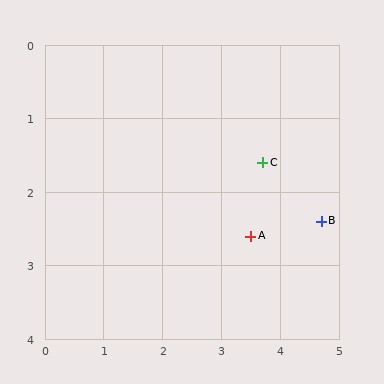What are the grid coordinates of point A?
Point A is at approximately (3.5, 2.6).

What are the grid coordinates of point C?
Point C is at approximately (3.7, 1.6).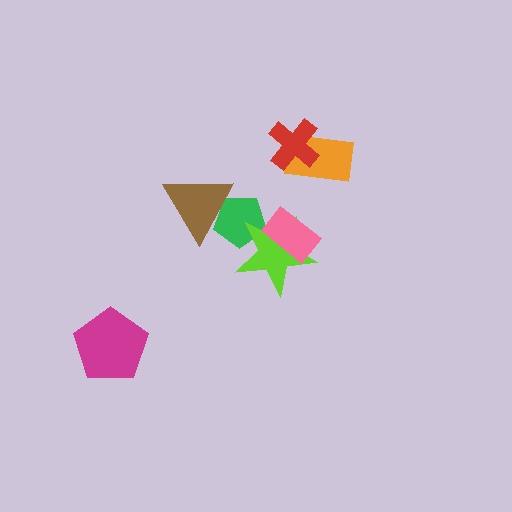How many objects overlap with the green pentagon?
2 objects overlap with the green pentagon.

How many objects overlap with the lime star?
2 objects overlap with the lime star.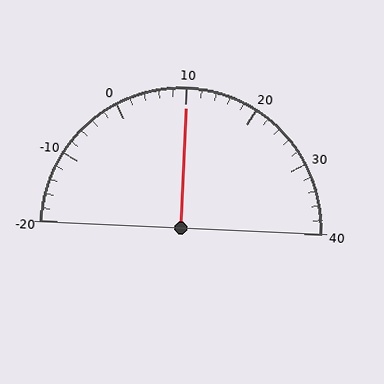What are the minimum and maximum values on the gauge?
The gauge ranges from -20 to 40.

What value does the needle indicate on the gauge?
The needle indicates approximately 10.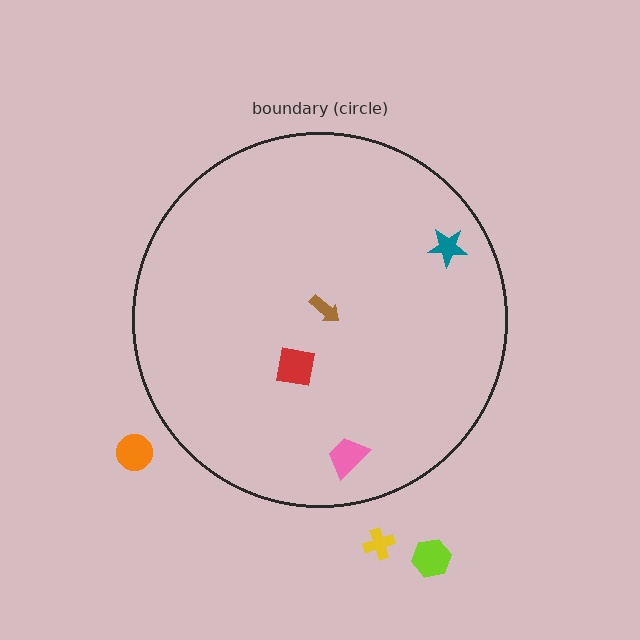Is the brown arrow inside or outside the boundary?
Inside.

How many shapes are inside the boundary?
4 inside, 3 outside.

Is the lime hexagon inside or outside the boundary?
Outside.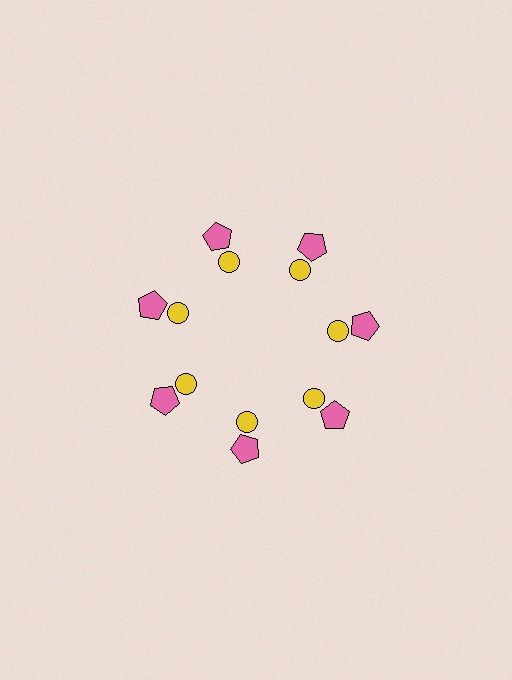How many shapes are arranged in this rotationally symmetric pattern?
There are 14 shapes, arranged in 7 groups of 2.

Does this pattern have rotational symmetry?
Yes, this pattern has 7-fold rotational symmetry. It looks the same after rotating 51 degrees around the center.